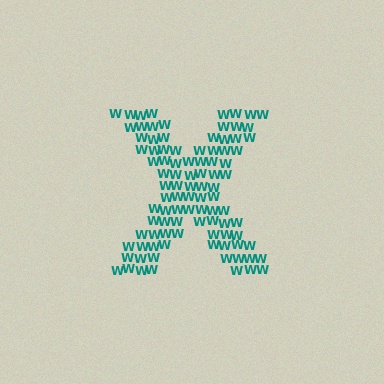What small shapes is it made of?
It is made of small letter W's.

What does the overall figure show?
The overall figure shows the letter X.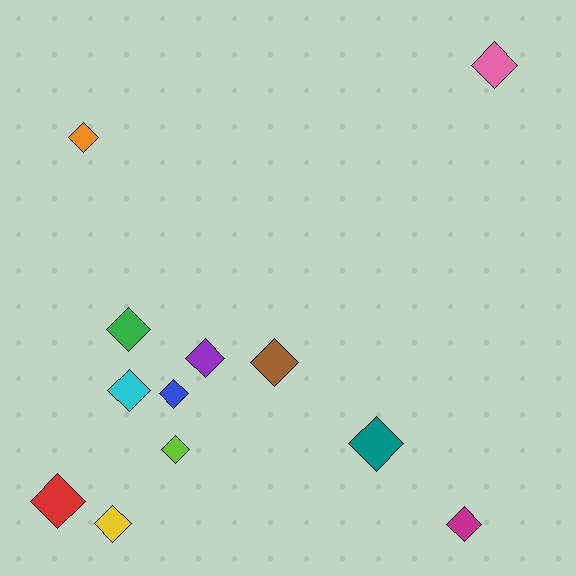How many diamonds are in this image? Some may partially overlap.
There are 12 diamonds.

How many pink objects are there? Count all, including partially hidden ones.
There is 1 pink object.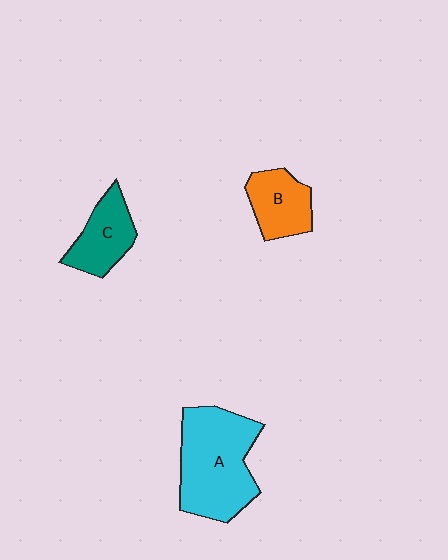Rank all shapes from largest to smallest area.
From largest to smallest: A (cyan), C (teal), B (orange).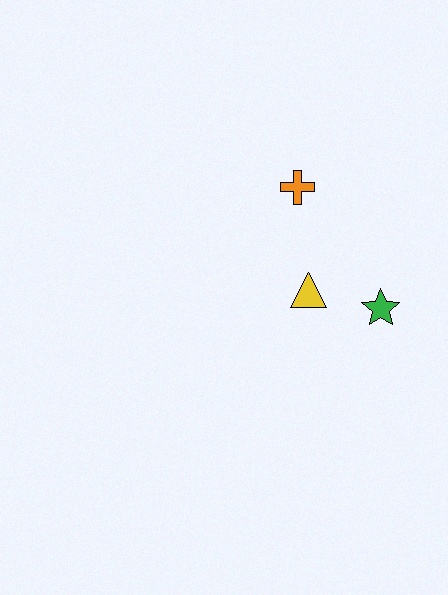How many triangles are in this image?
There is 1 triangle.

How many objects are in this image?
There are 3 objects.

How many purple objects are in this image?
There are no purple objects.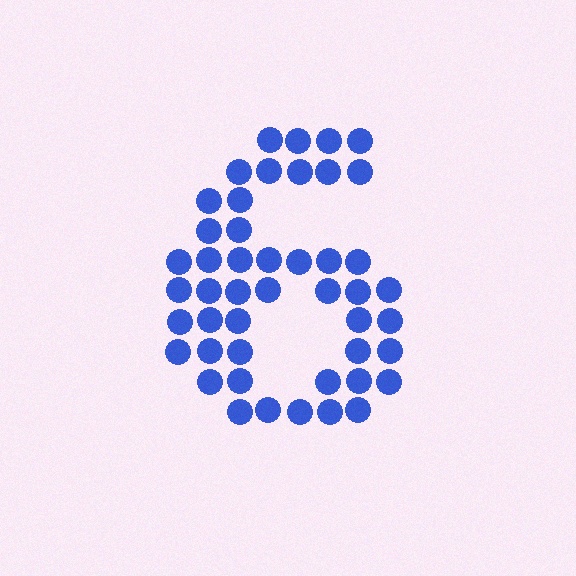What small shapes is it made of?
It is made of small circles.